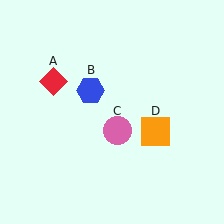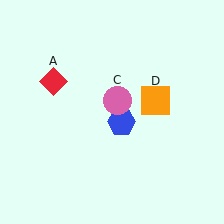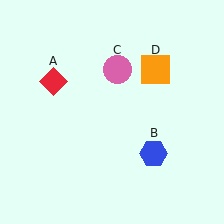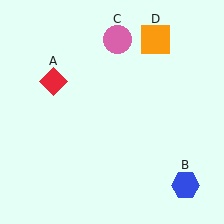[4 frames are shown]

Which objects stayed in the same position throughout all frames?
Red diamond (object A) remained stationary.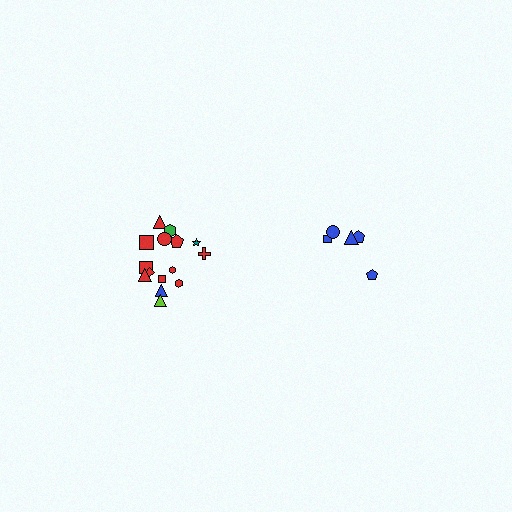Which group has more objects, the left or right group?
The left group.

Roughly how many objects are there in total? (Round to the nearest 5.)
Roughly 20 objects in total.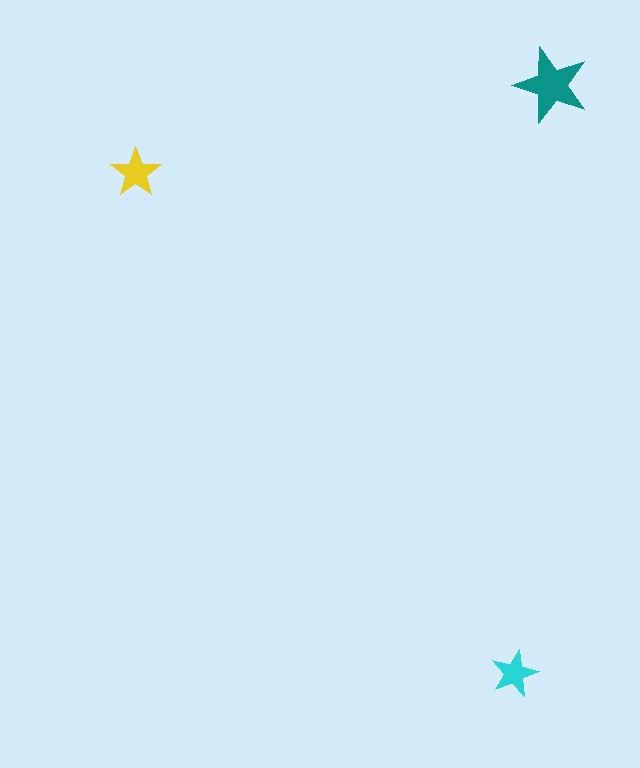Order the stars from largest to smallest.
the teal one, the yellow one, the cyan one.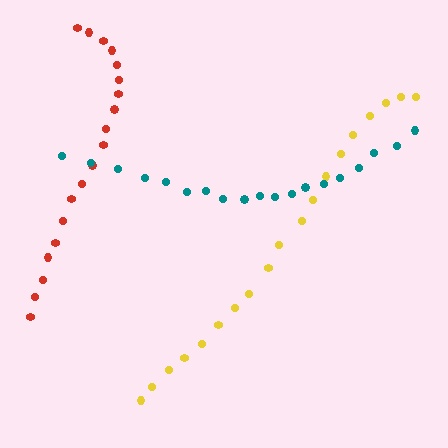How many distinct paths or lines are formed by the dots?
There are 3 distinct paths.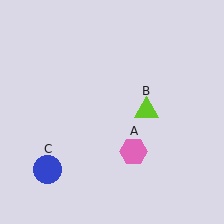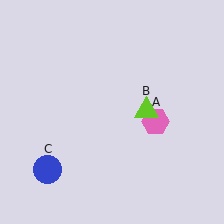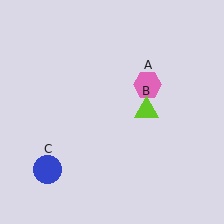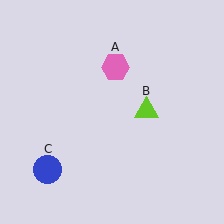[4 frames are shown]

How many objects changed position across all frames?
1 object changed position: pink hexagon (object A).